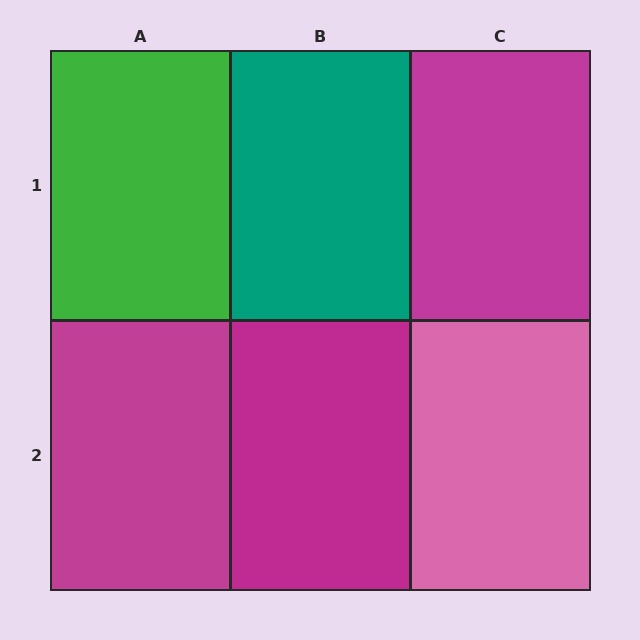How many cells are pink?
1 cell is pink.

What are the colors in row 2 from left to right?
Magenta, magenta, pink.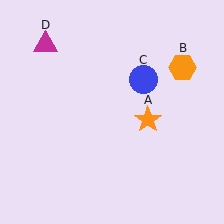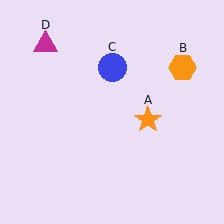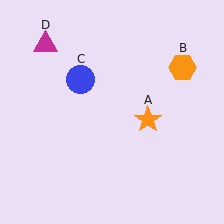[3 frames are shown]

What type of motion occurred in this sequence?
The blue circle (object C) rotated counterclockwise around the center of the scene.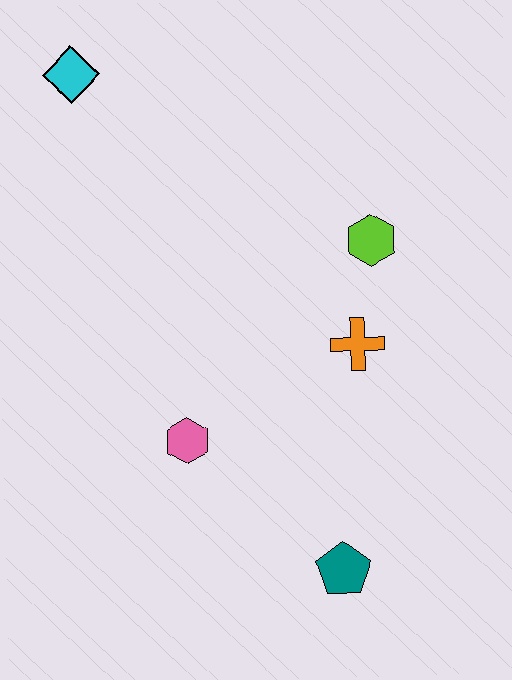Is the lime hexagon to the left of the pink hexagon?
No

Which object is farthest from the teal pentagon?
The cyan diamond is farthest from the teal pentagon.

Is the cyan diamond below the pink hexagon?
No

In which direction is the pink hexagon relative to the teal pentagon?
The pink hexagon is to the left of the teal pentagon.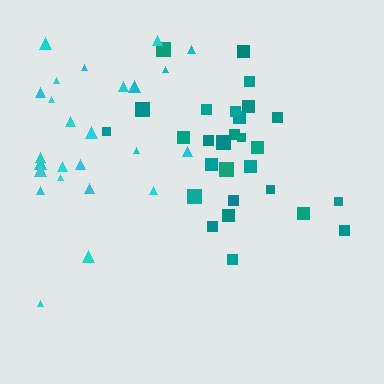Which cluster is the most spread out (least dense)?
Cyan.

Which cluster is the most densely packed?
Teal.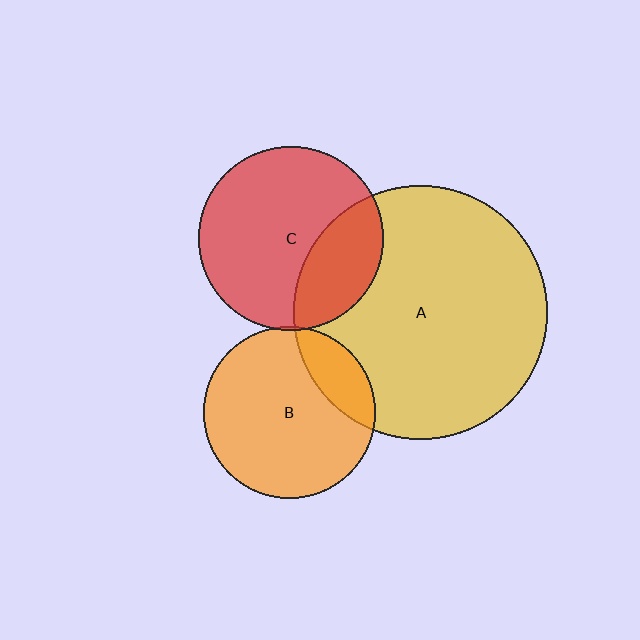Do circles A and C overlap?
Yes.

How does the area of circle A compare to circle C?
Approximately 1.9 times.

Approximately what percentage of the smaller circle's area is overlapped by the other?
Approximately 30%.